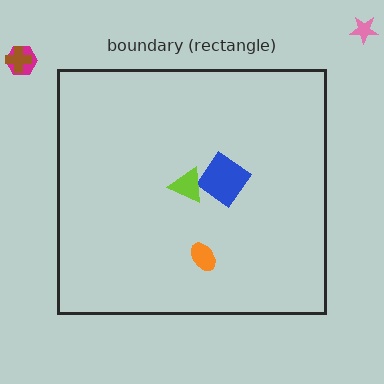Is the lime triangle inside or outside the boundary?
Inside.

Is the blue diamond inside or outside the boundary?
Inside.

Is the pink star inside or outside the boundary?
Outside.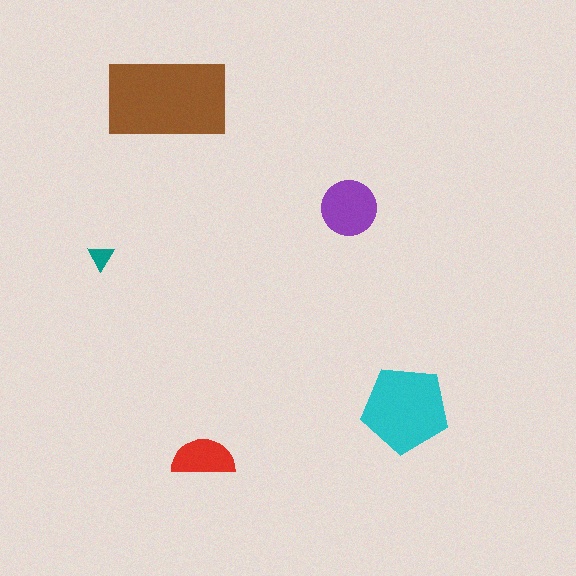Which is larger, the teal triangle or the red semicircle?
The red semicircle.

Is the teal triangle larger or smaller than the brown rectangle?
Smaller.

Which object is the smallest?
The teal triangle.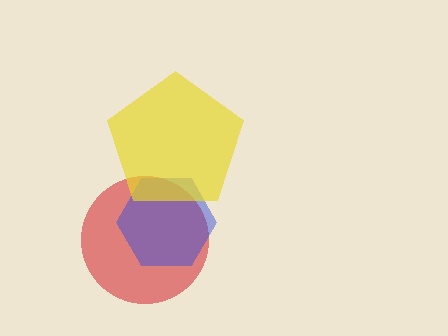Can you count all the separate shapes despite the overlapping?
Yes, there are 3 separate shapes.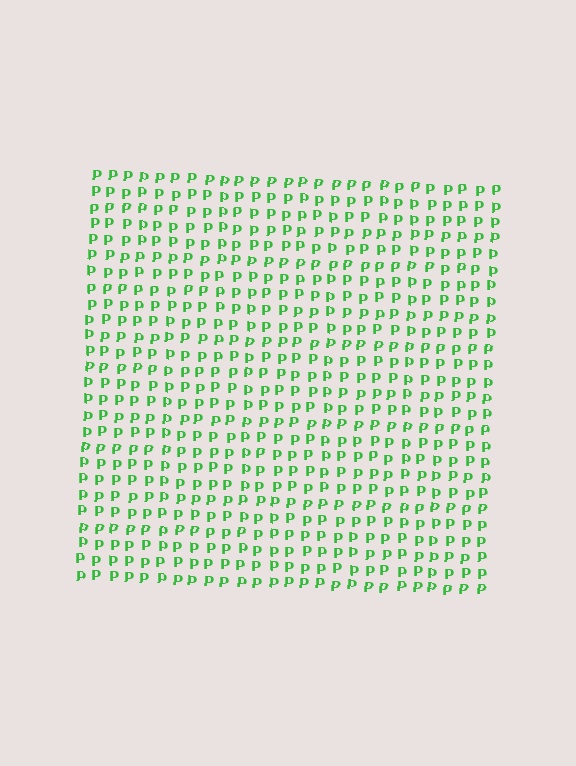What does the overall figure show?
The overall figure shows a square.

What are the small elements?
The small elements are letter P's.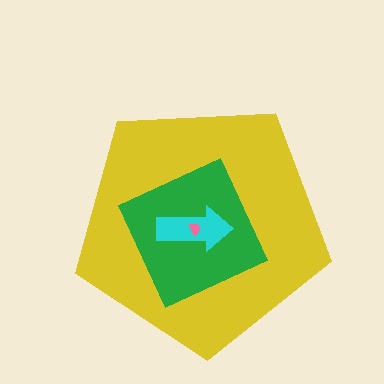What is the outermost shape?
The yellow pentagon.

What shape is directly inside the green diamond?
The cyan arrow.